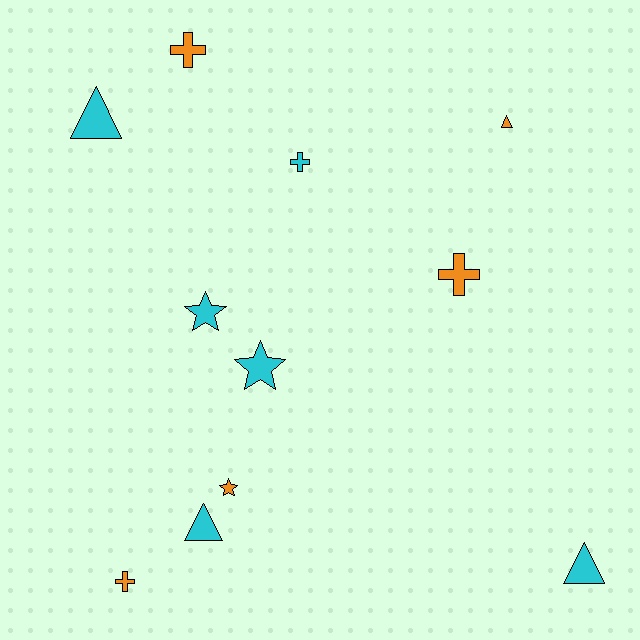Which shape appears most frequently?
Triangle, with 4 objects.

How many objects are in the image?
There are 11 objects.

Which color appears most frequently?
Cyan, with 6 objects.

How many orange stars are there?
There is 1 orange star.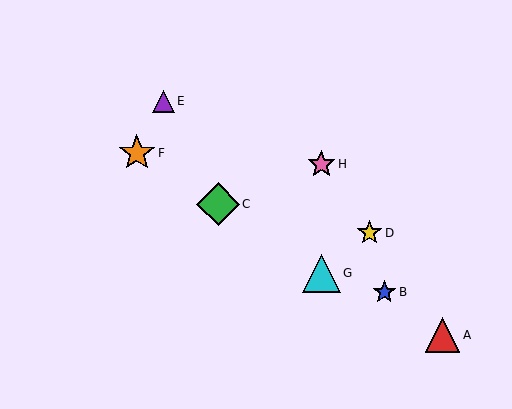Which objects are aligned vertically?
Objects G, H are aligned vertically.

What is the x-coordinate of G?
Object G is at x≈321.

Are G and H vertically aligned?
Yes, both are at x≈321.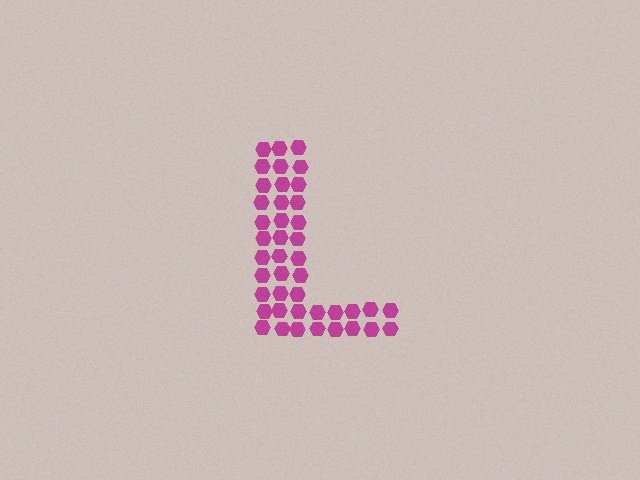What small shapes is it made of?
It is made of small hexagons.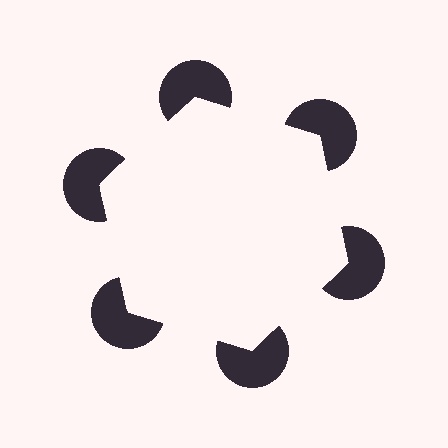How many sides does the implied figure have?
6 sides.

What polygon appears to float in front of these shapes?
An illusory hexagon — its edges are inferred from the aligned wedge cuts in the pac-man discs, not physically drawn.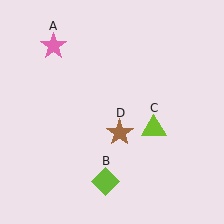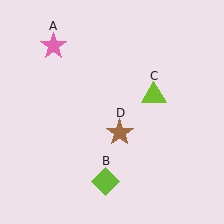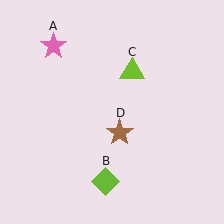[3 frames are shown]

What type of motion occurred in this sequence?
The lime triangle (object C) rotated counterclockwise around the center of the scene.